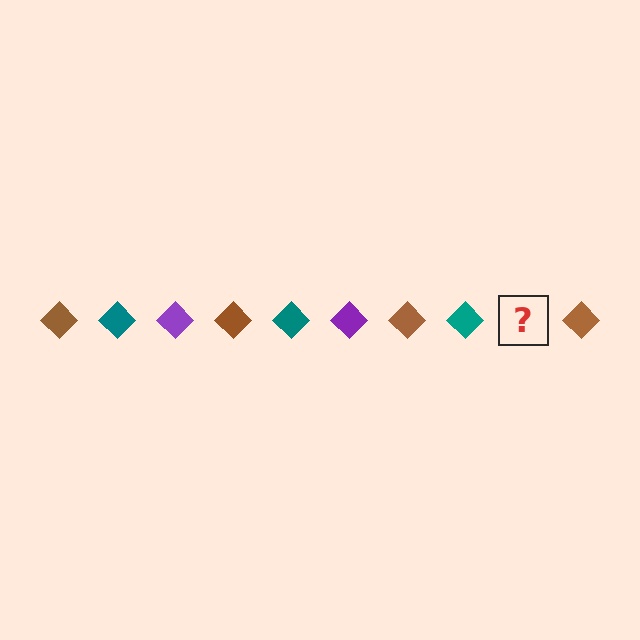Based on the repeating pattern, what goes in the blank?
The blank should be a purple diamond.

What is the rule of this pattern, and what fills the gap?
The rule is that the pattern cycles through brown, teal, purple diamonds. The gap should be filled with a purple diamond.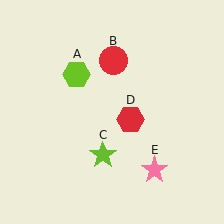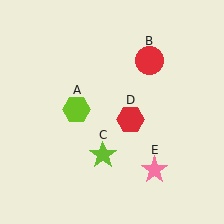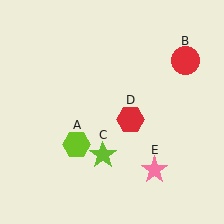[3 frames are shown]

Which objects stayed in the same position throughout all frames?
Lime star (object C) and red hexagon (object D) and pink star (object E) remained stationary.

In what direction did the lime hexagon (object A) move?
The lime hexagon (object A) moved down.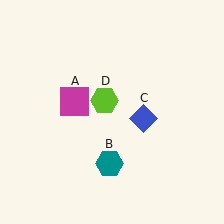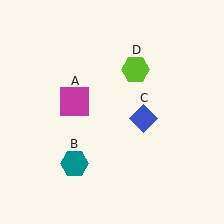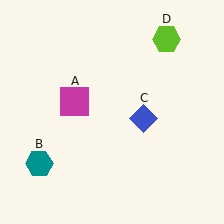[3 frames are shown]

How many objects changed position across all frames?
2 objects changed position: teal hexagon (object B), lime hexagon (object D).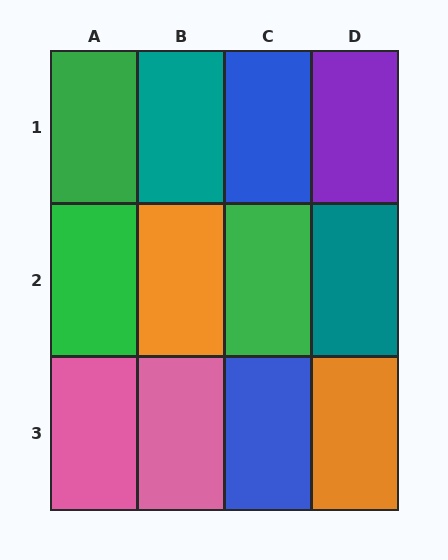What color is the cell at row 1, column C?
Blue.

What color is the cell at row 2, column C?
Green.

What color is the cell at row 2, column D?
Teal.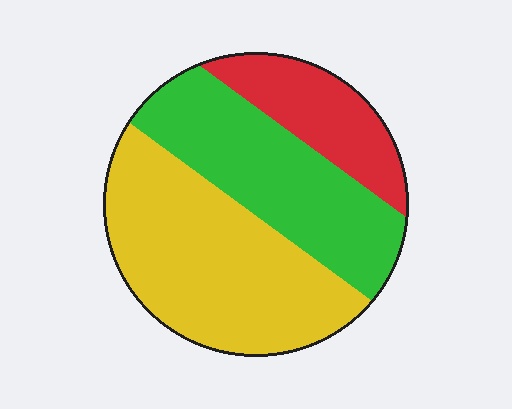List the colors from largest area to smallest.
From largest to smallest: yellow, green, red.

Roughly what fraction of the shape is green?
Green covers 35% of the shape.